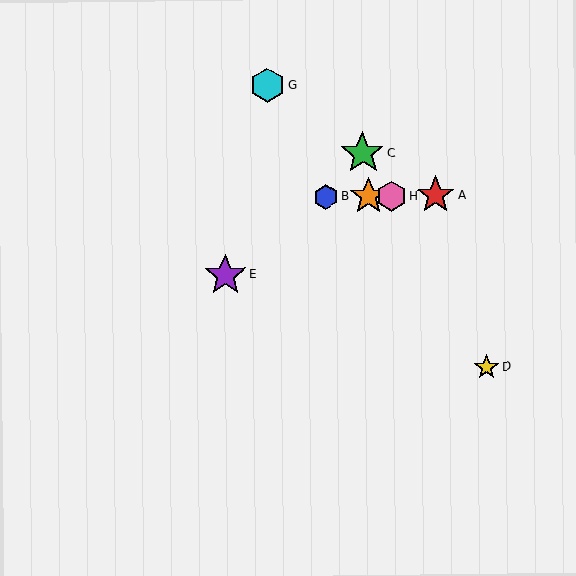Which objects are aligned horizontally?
Objects A, B, F, H are aligned horizontally.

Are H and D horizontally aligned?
No, H is at y≈196 and D is at y≈367.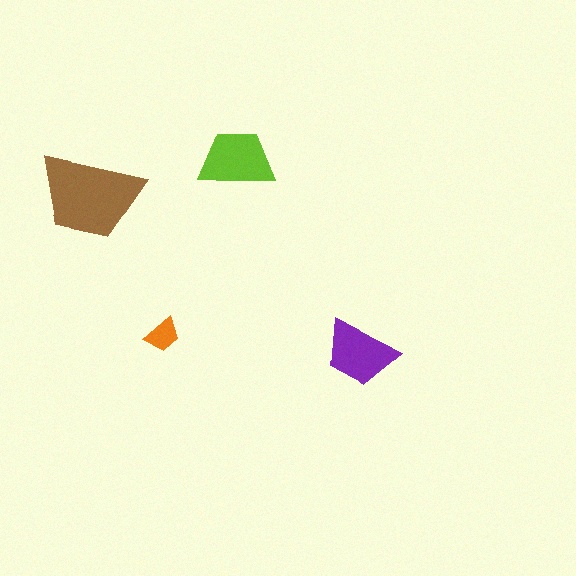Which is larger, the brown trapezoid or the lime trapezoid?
The brown one.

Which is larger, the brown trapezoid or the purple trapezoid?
The brown one.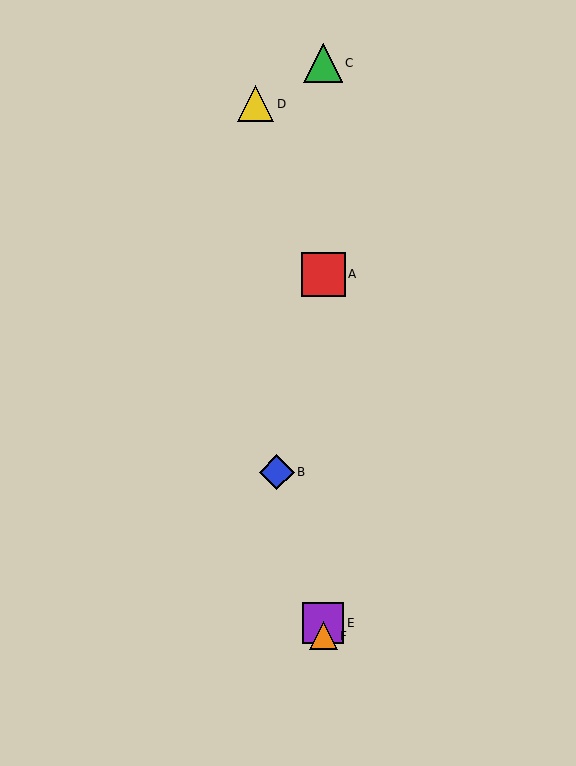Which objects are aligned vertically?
Objects A, C, E, F are aligned vertically.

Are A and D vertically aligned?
No, A is at x≈323 and D is at x≈255.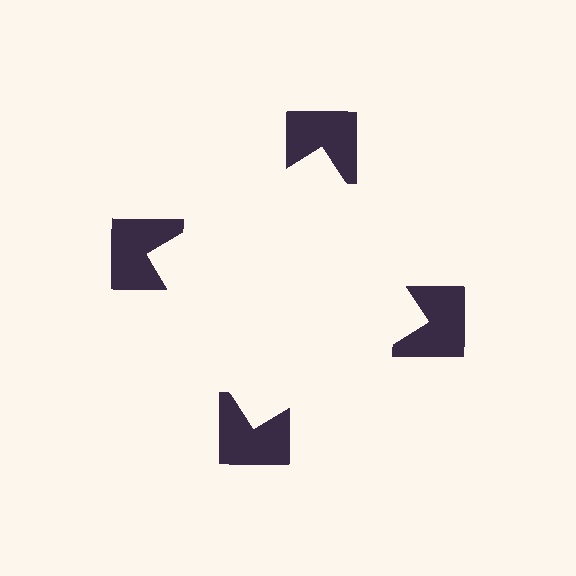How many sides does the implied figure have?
4 sides.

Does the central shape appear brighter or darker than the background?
It typically appears slightly brighter than the background, even though no actual brightness change is drawn.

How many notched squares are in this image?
There are 4 — one at each vertex of the illusory square.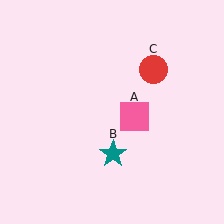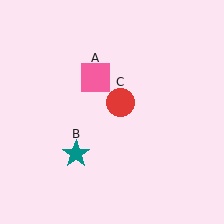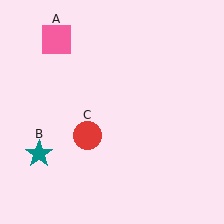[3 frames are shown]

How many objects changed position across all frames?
3 objects changed position: pink square (object A), teal star (object B), red circle (object C).